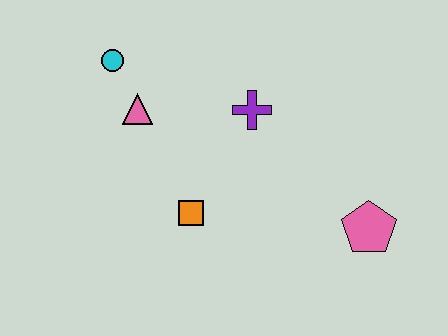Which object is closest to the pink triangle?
The cyan circle is closest to the pink triangle.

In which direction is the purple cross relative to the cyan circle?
The purple cross is to the right of the cyan circle.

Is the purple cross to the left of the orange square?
No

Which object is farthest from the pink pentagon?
The cyan circle is farthest from the pink pentagon.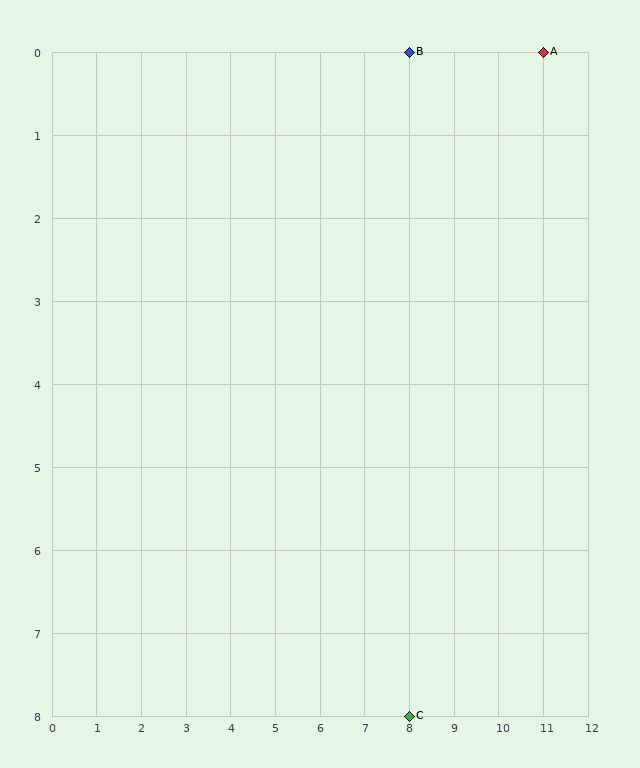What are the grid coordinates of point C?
Point C is at grid coordinates (8, 8).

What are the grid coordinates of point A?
Point A is at grid coordinates (11, 0).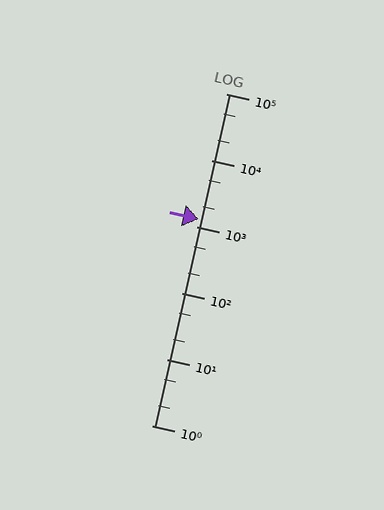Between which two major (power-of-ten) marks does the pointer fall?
The pointer is between 1000 and 10000.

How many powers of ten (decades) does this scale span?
The scale spans 5 decades, from 1 to 100000.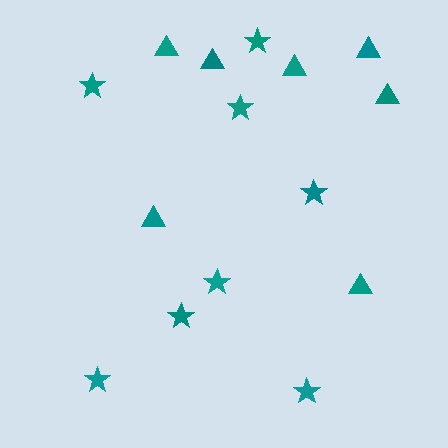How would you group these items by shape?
There are 2 groups: one group of stars (8) and one group of triangles (7).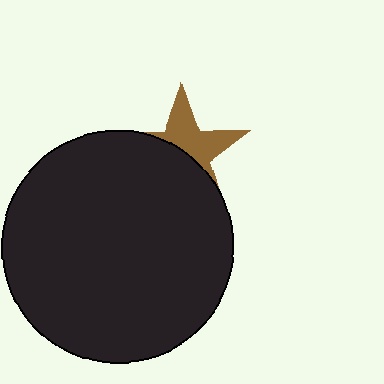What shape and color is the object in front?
The object in front is a black circle.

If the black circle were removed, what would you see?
You would see the complete brown star.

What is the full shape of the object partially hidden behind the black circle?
The partially hidden object is a brown star.